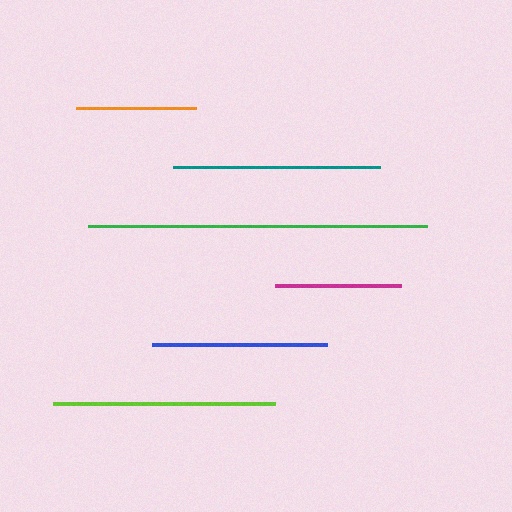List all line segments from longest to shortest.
From longest to shortest: green, lime, teal, blue, magenta, orange.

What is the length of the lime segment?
The lime segment is approximately 222 pixels long.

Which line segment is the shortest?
The orange line is the shortest at approximately 121 pixels.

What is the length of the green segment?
The green segment is approximately 339 pixels long.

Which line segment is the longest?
The green line is the longest at approximately 339 pixels.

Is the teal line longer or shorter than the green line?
The green line is longer than the teal line.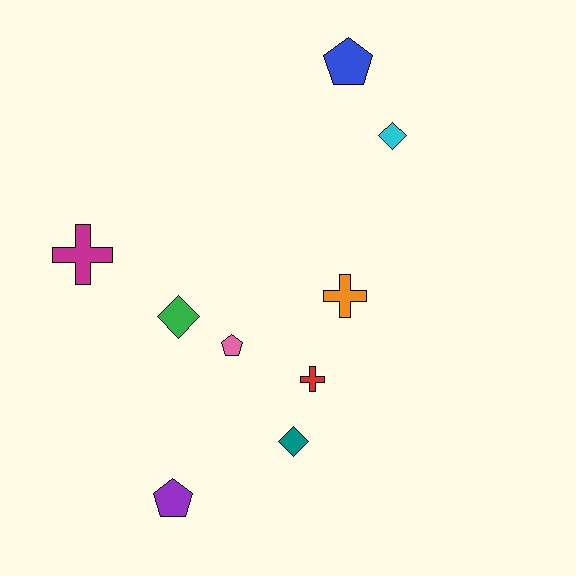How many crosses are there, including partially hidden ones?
There are 3 crosses.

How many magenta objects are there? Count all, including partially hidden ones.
There is 1 magenta object.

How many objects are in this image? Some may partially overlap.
There are 9 objects.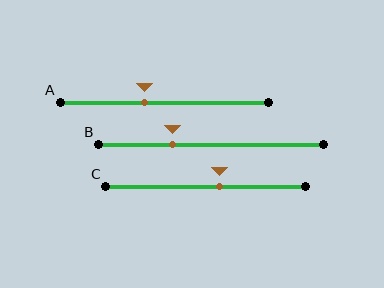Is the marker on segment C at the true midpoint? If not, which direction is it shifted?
No, the marker on segment C is shifted to the right by about 7% of the segment length.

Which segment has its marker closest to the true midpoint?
Segment C has its marker closest to the true midpoint.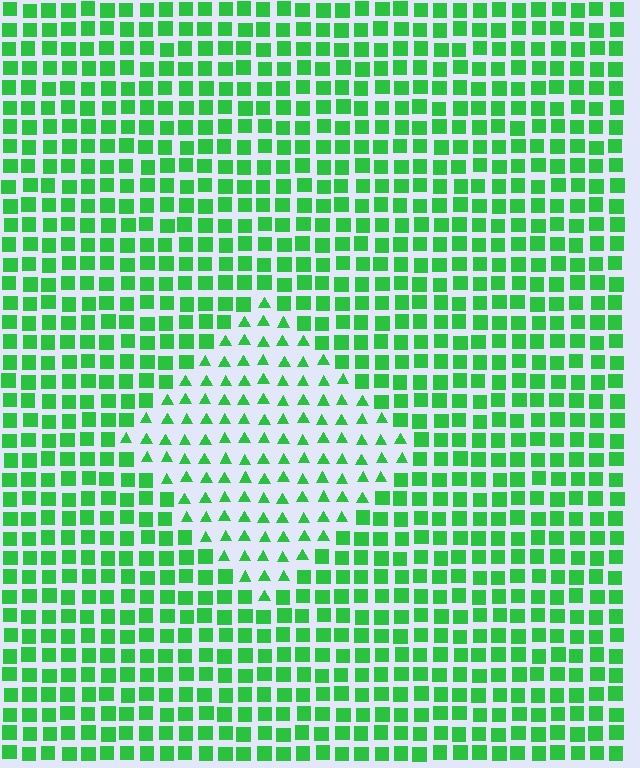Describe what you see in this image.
The image is filled with small green elements arranged in a uniform grid. A diamond-shaped region contains triangles, while the surrounding area contains squares. The boundary is defined purely by the change in element shape.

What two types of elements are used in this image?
The image uses triangles inside the diamond region and squares outside it.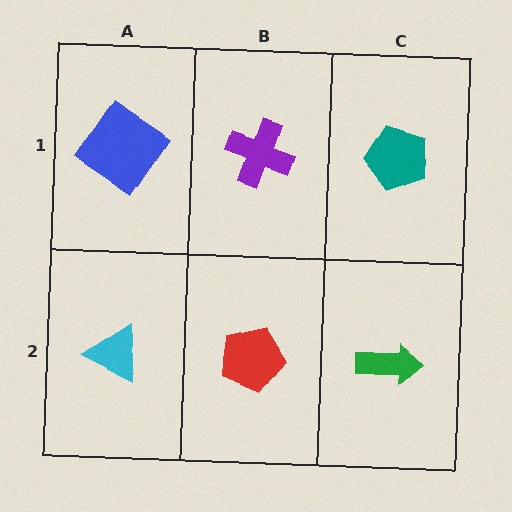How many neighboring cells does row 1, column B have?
3.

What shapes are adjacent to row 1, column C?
A green arrow (row 2, column C), a purple cross (row 1, column B).